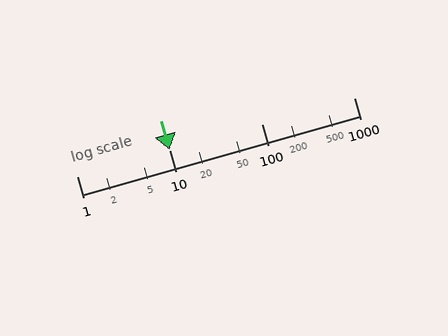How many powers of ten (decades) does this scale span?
The scale spans 3 decades, from 1 to 1000.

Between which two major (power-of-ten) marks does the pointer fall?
The pointer is between 10 and 100.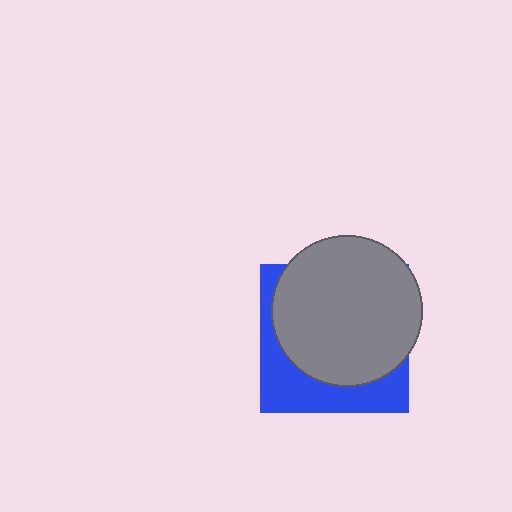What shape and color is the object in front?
The object in front is a gray circle.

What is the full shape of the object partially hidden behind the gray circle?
The partially hidden object is a blue square.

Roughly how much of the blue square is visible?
A small part of it is visible (roughly 33%).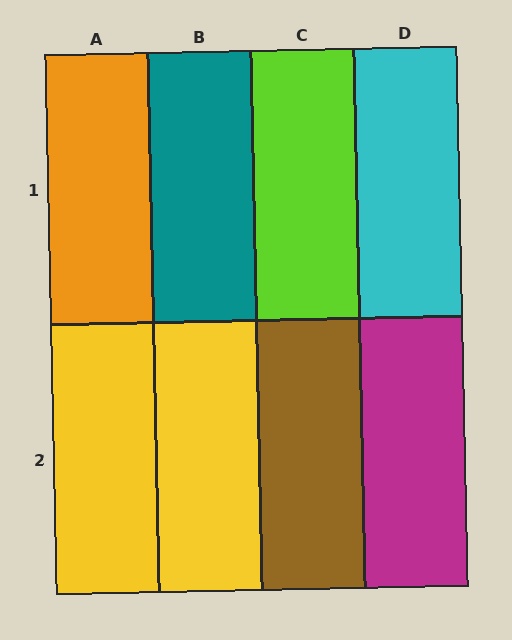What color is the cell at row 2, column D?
Magenta.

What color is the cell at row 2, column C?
Brown.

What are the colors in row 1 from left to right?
Orange, teal, lime, cyan.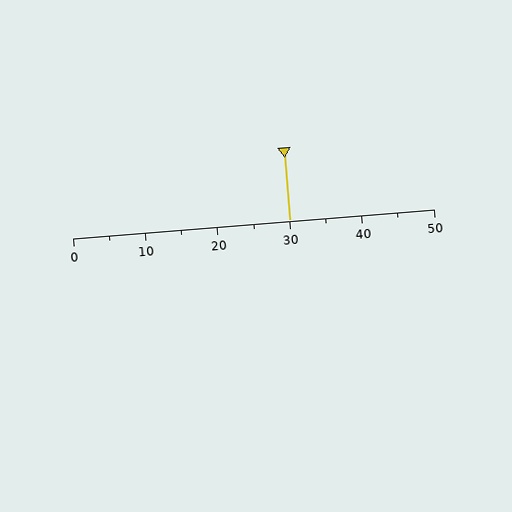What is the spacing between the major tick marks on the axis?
The major ticks are spaced 10 apart.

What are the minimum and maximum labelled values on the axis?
The axis runs from 0 to 50.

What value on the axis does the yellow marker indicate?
The marker indicates approximately 30.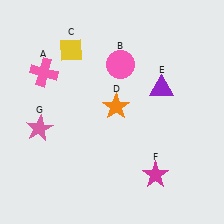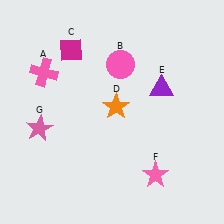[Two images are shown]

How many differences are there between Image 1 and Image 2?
There are 2 differences between the two images.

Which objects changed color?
C changed from yellow to magenta. F changed from magenta to pink.